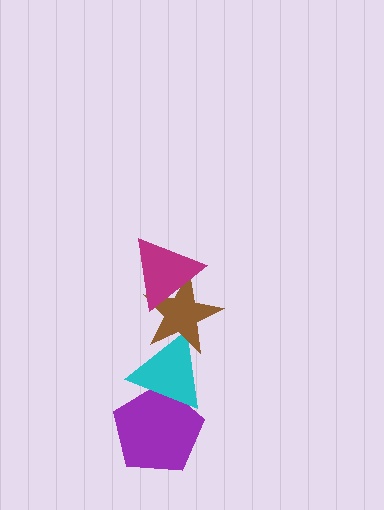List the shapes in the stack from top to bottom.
From top to bottom: the magenta triangle, the brown star, the cyan triangle, the purple pentagon.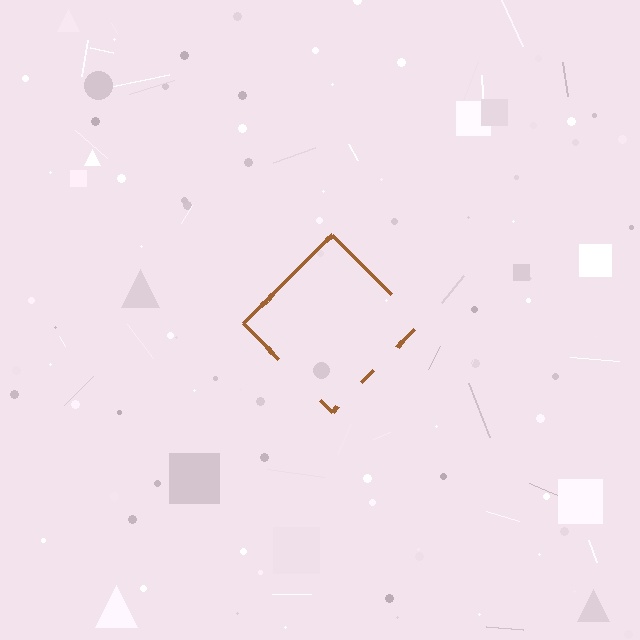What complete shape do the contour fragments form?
The contour fragments form a diamond.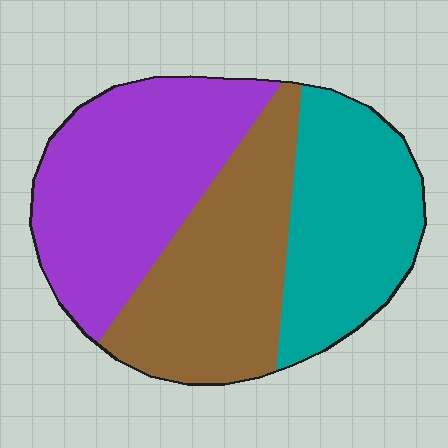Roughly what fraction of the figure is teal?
Teal takes up between a sixth and a third of the figure.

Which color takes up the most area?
Purple, at roughly 35%.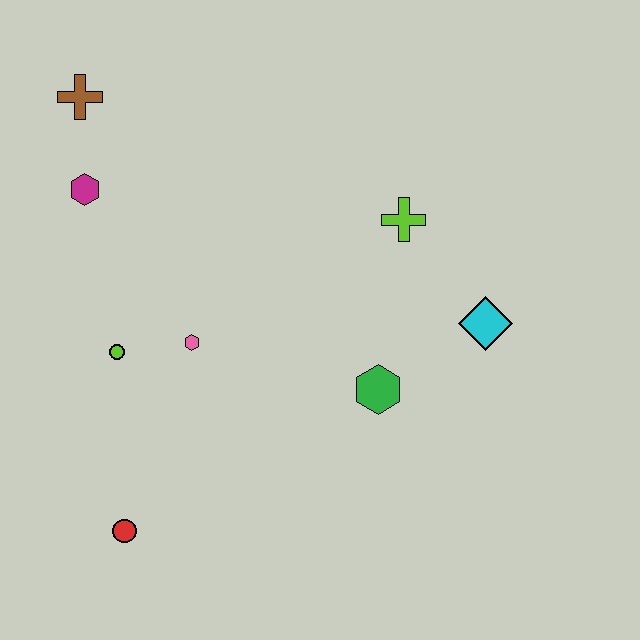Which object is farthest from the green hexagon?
The brown cross is farthest from the green hexagon.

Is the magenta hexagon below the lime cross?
No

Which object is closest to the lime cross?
The cyan diamond is closest to the lime cross.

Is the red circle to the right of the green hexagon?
No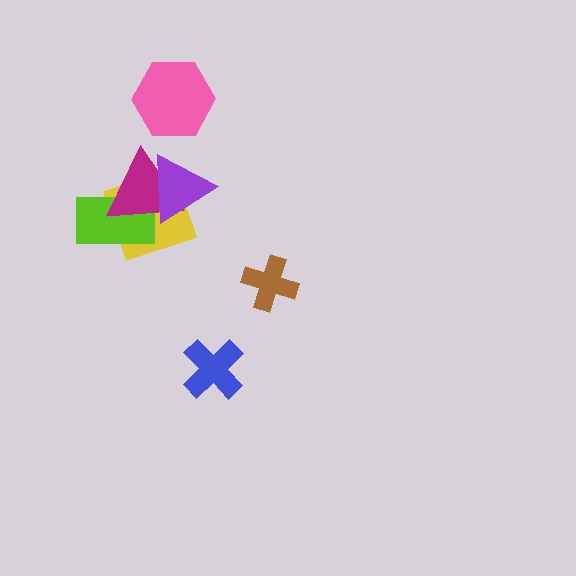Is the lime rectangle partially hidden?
Yes, it is partially covered by another shape.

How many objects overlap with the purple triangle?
2 objects overlap with the purple triangle.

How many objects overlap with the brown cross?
0 objects overlap with the brown cross.